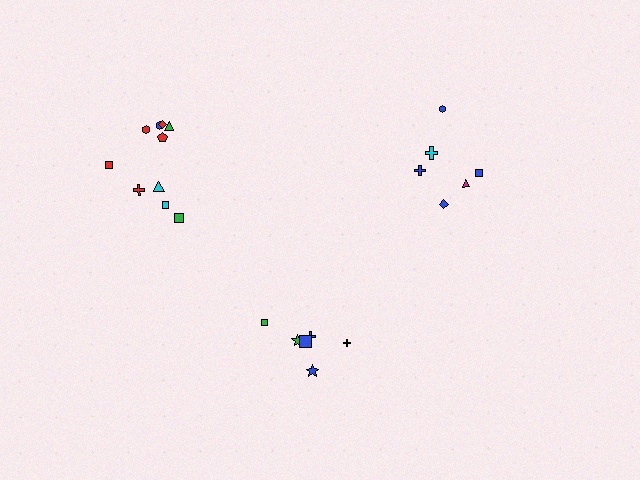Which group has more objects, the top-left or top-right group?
The top-left group.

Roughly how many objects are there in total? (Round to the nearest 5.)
Roughly 20 objects in total.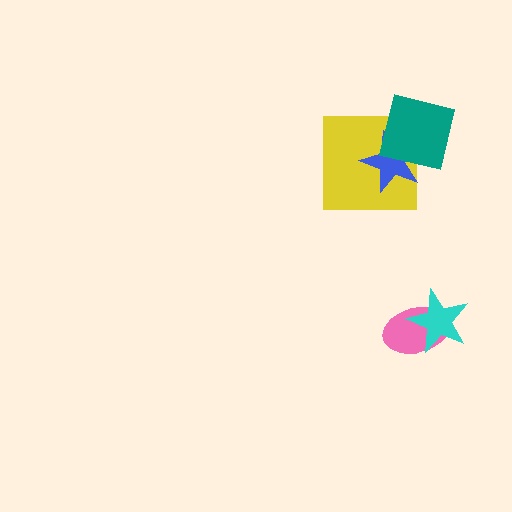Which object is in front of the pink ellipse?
The cyan star is in front of the pink ellipse.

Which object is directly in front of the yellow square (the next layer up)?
The blue star is directly in front of the yellow square.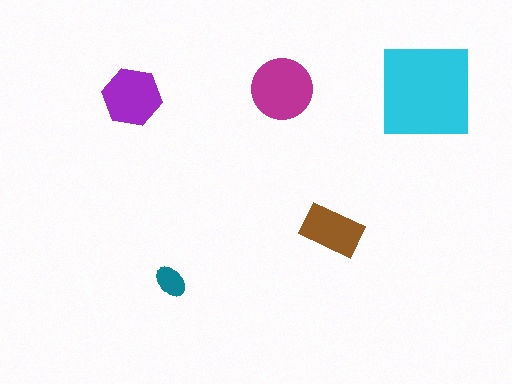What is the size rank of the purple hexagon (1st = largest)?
3rd.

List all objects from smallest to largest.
The teal ellipse, the brown rectangle, the purple hexagon, the magenta circle, the cyan square.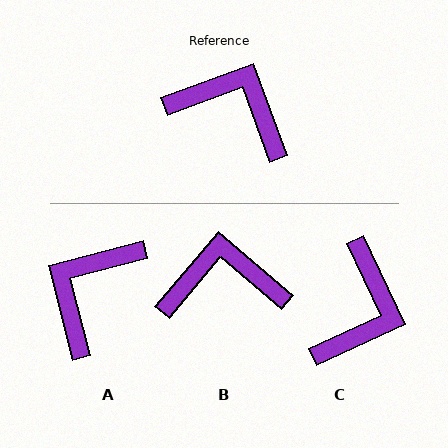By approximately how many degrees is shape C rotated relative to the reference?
Approximately 85 degrees clockwise.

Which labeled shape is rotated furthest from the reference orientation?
C, about 85 degrees away.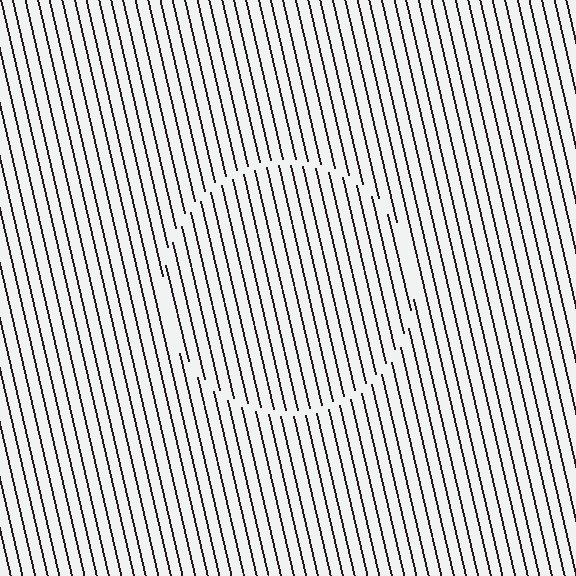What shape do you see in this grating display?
An illusory circle. The interior of the shape contains the same grating, shifted by half a period — the contour is defined by the phase discontinuity where line-ends from the inner and outer gratings abut.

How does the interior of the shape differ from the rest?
The interior of the shape contains the same grating, shifted by half a period — the contour is defined by the phase discontinuity where line-ends from the inner and outer gratings abut.